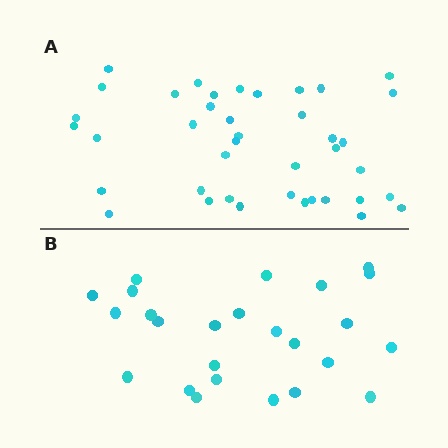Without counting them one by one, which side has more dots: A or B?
Region A (the top region) has more dots.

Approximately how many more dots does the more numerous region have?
Region A has approximately 15 more dots than region B.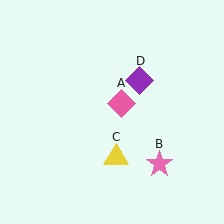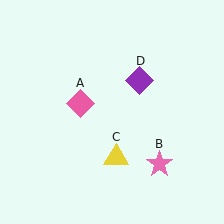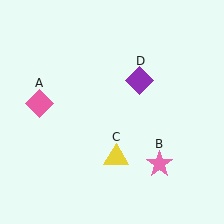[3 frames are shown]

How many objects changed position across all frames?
1 object changed position: pink diamond (object A).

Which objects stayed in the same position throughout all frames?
Pink star (object B) and yellow triangle (object C) and purple diamond (object D) remained stationary.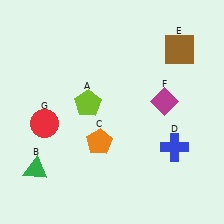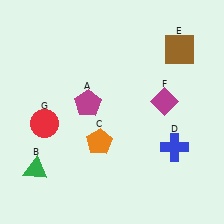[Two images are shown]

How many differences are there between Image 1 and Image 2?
There is 1 difference between the two images.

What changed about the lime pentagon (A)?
In Image 1, A is lime. In Image 2, it changed to magenta.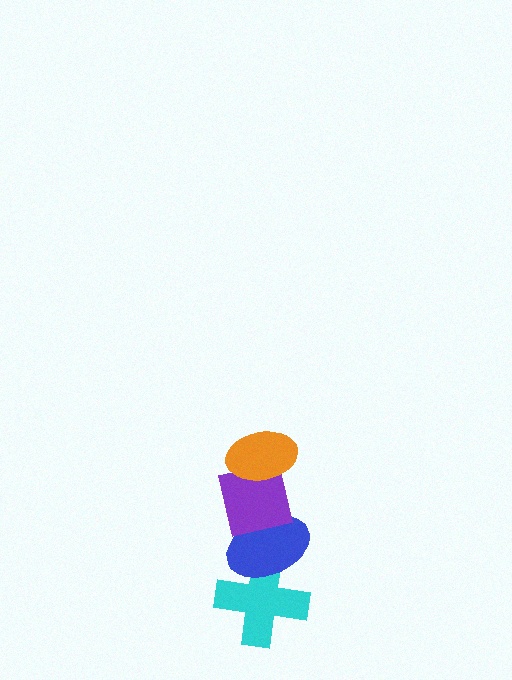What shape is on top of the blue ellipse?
The purple square is on top of the blue ellipse.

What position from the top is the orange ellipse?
The orange ellipse is 1st from the top.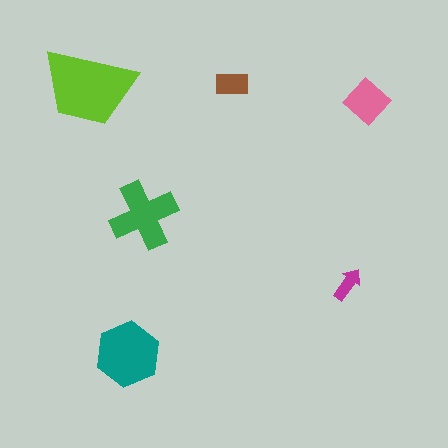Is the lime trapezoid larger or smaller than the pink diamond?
Larger.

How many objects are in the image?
There are 6 objects in the image.